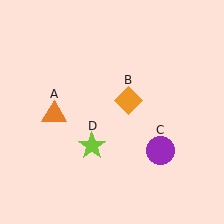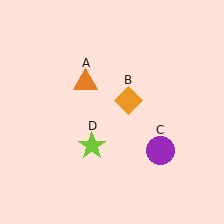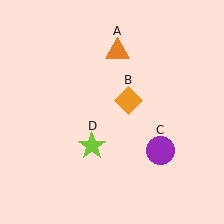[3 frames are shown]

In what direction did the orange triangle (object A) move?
The orange triangle (object A) moved up and to the right.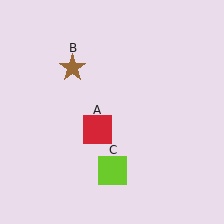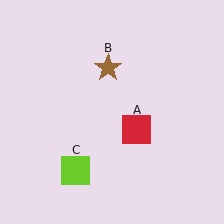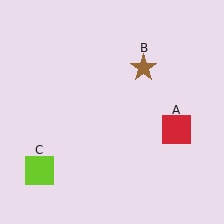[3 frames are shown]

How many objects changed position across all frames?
3 objects changed position: red square (object A), brown star (object B), lime square (object C).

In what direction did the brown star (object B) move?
The brown star (object B) moved right.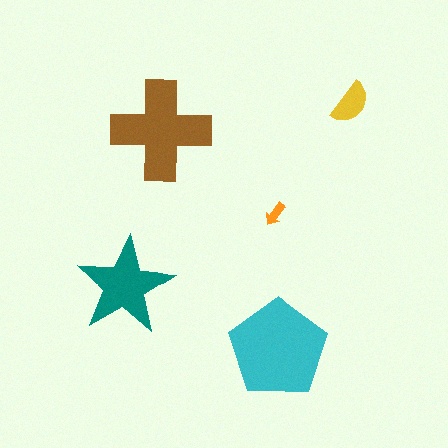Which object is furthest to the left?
The teal star is leftmost.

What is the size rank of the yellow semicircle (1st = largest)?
4th.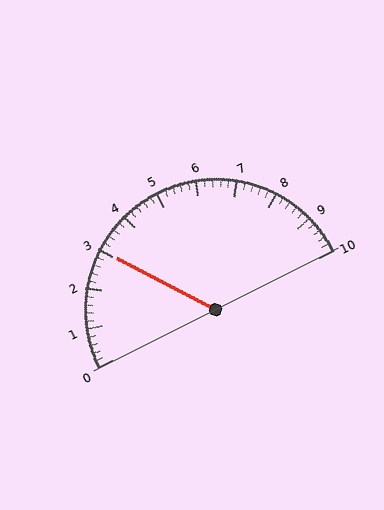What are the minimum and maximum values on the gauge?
The gauge ranges from 0 to 10.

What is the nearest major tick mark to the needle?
The nearest major tick mark is 3.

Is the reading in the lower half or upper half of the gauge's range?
The reading is in the lower half of the range (0 to 10).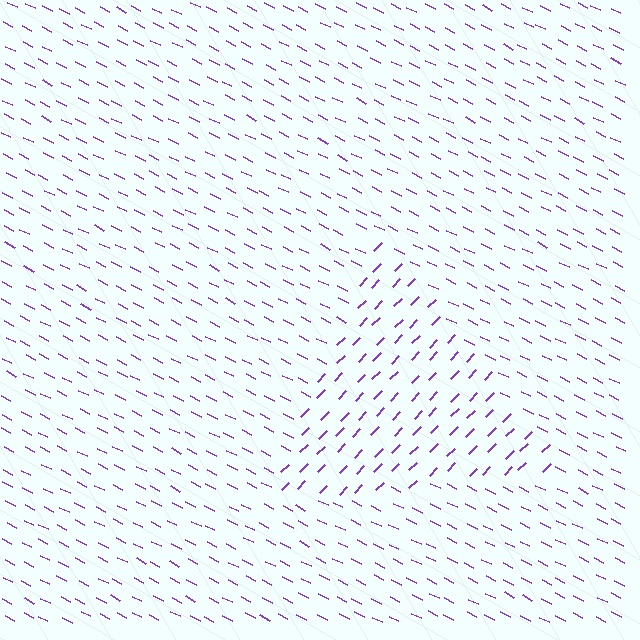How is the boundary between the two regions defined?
The boundary is defined purely by a change in line orientation (approximately 72 degrees difference). All lines are the same color and thickness.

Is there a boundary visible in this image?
Yes, there is a texture boundary formed by a change in line orientation.